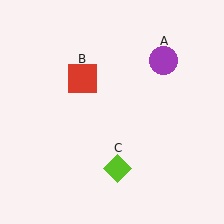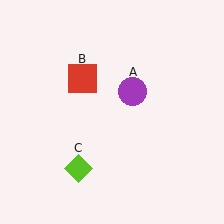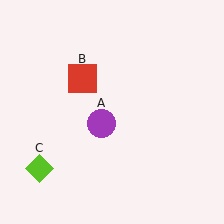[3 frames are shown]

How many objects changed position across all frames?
2 objects changed position: purple circle (object A), lime diamond (object C).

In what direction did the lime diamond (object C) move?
The lime diamond (object C) moved left.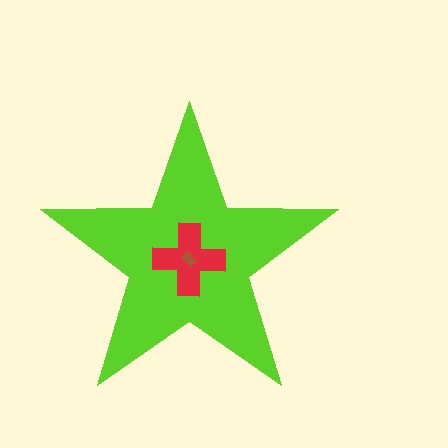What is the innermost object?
The brown rectangle.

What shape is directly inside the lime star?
The red cross.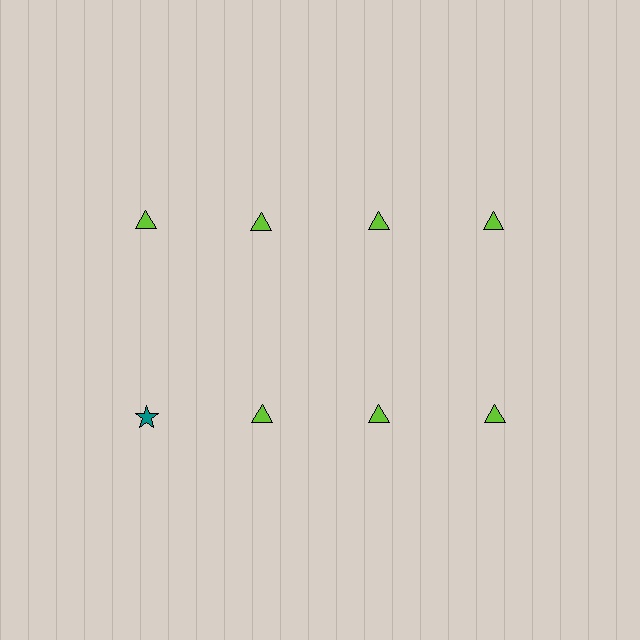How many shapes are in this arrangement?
There are 8 shapes arranged in a grid pattern.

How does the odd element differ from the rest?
It differs in both color (teal instead of lime) and shape (star instead of triangle).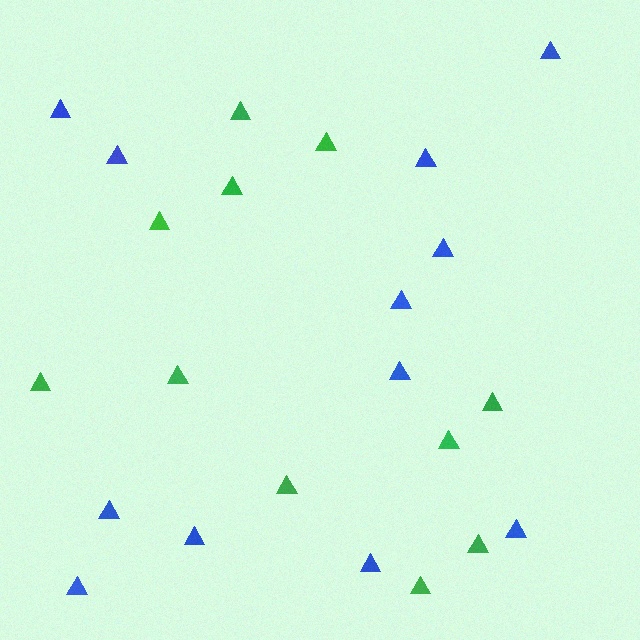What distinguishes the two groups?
There are 2 groups: one group of green triangles (11) and one group of blue triangles (12).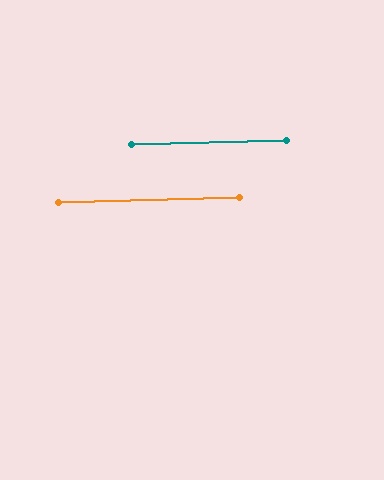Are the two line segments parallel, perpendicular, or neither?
Parallel — their directions differ by only 0.2°.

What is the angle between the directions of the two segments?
Approximately 0 degrees.